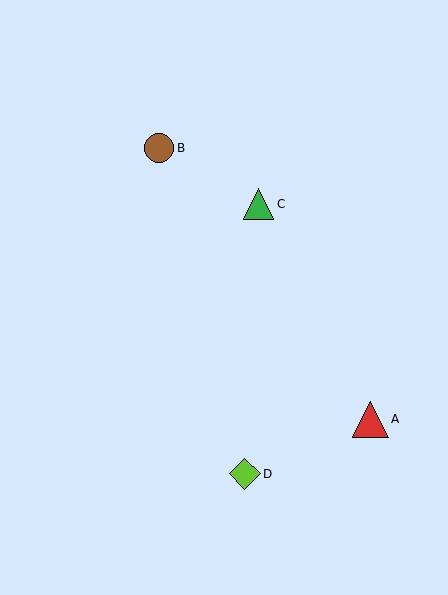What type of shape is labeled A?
Shape A is a red triangle.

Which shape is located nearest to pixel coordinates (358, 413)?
The red triangle (labeled A) at (370, 419) is nearest to that location.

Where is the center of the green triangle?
The center of the green triangle is at (258, 204).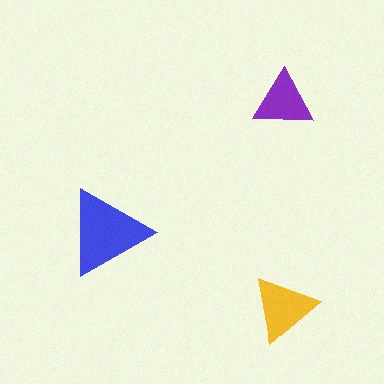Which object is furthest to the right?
The yellow triangle is rightmost.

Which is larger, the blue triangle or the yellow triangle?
The blue one.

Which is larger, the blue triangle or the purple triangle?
The blue one.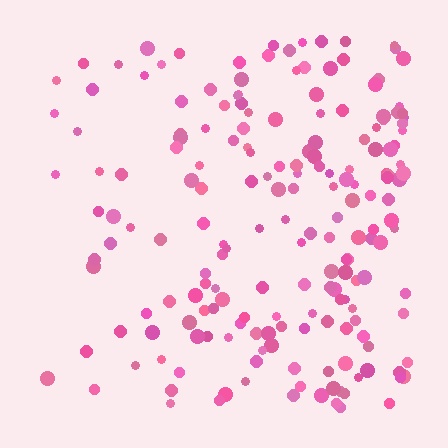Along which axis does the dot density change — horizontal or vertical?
Horizontal.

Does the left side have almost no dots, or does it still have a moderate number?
Still a moderate number, just noticeably fewer than the right.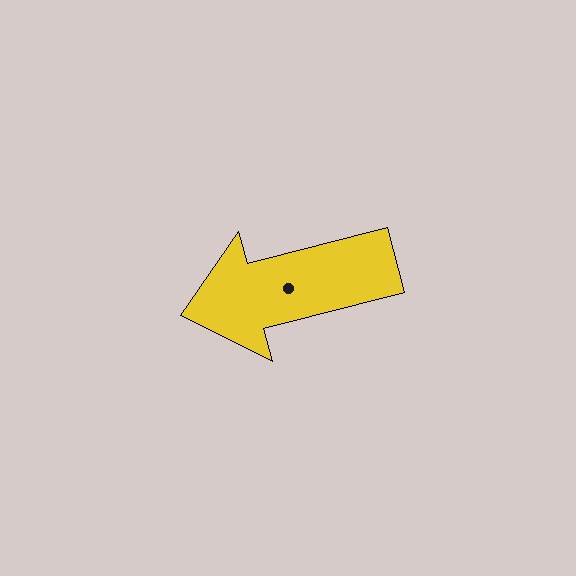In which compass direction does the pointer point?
West.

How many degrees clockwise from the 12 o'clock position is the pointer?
Approximately 256 degrees.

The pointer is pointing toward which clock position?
Roughly 9 o'clock.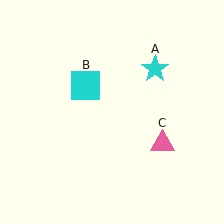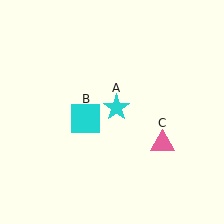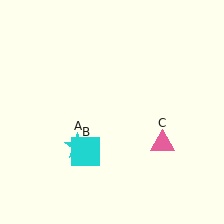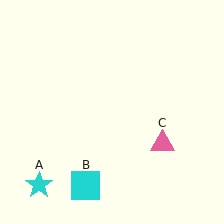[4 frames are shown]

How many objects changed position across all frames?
2 objects changed position: cyan star (object A), cyan square (object B).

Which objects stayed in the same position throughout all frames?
Pink triangle (object C) remained stationary.